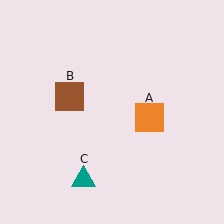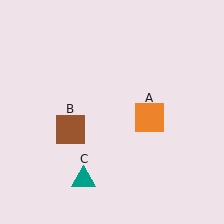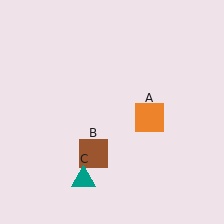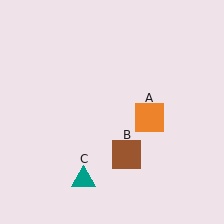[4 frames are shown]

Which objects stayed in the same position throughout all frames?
Orange square (object A) and teal triangle (object C) remained stationary.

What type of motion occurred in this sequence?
The brown square (object B) rotated counterclockwise around the center of the scene.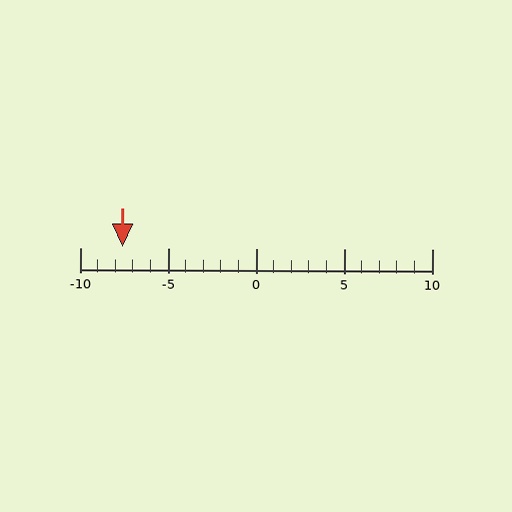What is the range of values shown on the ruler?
The ruler shows values from -10 to 10.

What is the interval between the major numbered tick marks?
The major tick marks are spaced 5 units apart.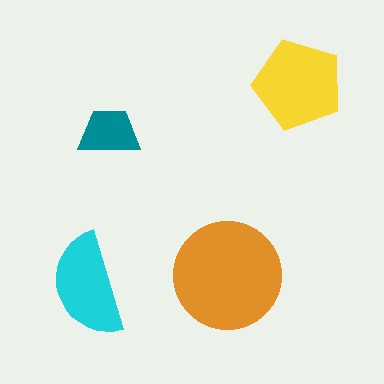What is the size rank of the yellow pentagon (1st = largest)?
2nd.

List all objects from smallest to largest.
The teal trapezoid, the cyan semicircle, the yellow pentagon, the orange circle.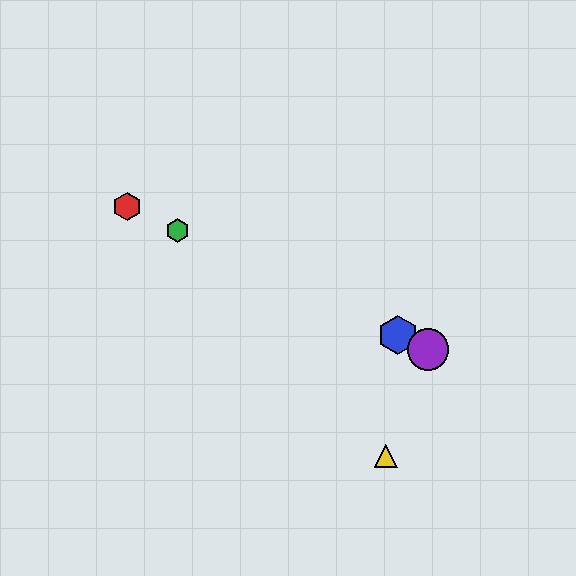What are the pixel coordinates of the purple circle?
The purple circle is at (428, 349).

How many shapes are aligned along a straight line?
4 shapes (the red hexagon, the blue hexagon, the green hexagon, the purple circle) are aligned along a straight line.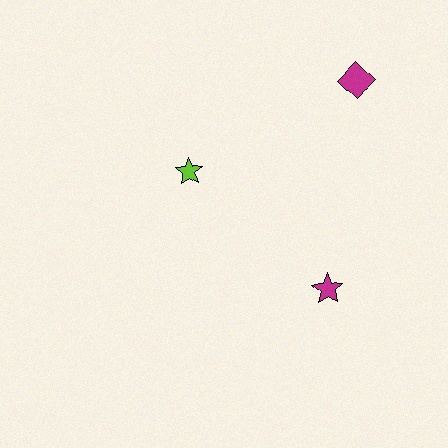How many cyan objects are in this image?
There are no cyan objects.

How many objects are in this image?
There are 3 objects.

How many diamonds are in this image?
There is 1 diamond.